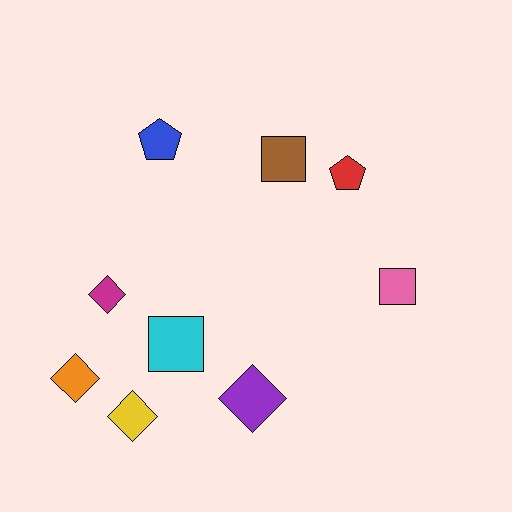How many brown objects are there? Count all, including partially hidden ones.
There is 1 brown object.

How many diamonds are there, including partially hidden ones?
There are 4 diamonds.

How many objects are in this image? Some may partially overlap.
There are 9 objects.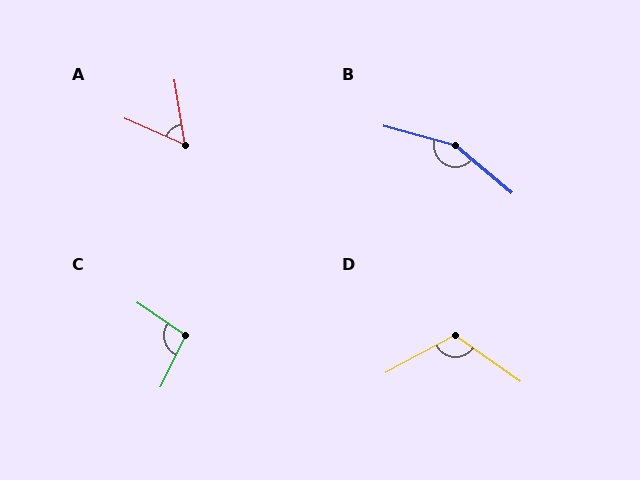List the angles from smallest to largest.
A (58°), C (99°), D (116°), B (155°).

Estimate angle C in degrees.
Approximately 99 degrees.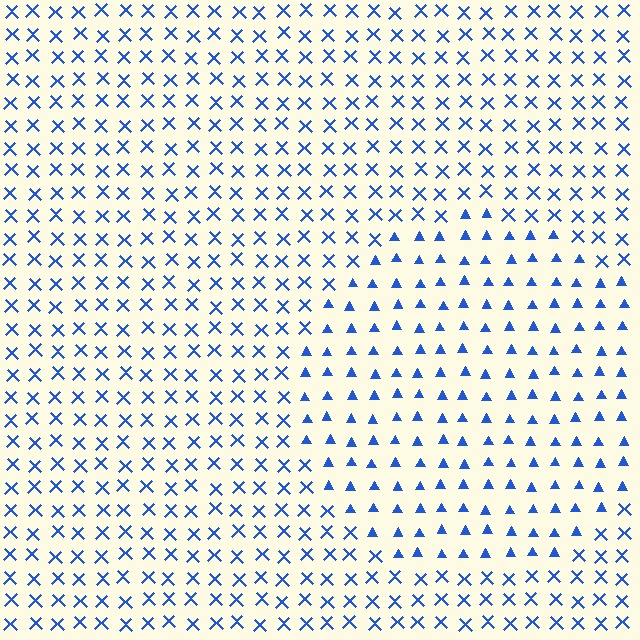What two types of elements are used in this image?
The image uses triangles inside the circle region and X marks outside it.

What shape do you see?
I see a circle.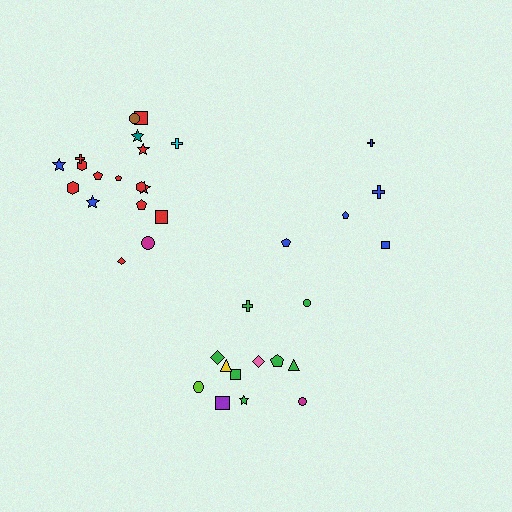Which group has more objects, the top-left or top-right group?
The top-left group.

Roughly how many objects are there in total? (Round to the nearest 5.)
Roughly 35 objects in total.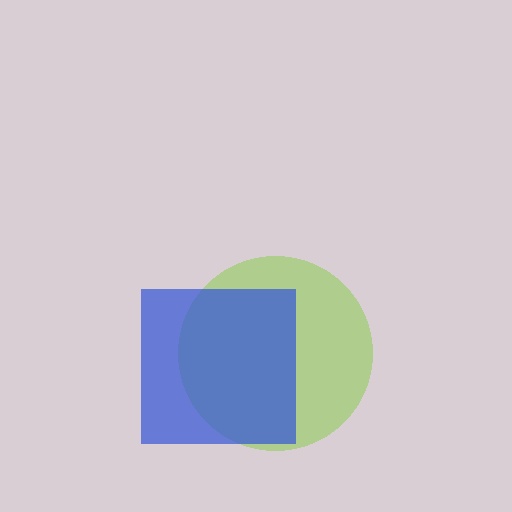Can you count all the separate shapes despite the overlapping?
Yes, there are 2 separate shapes.